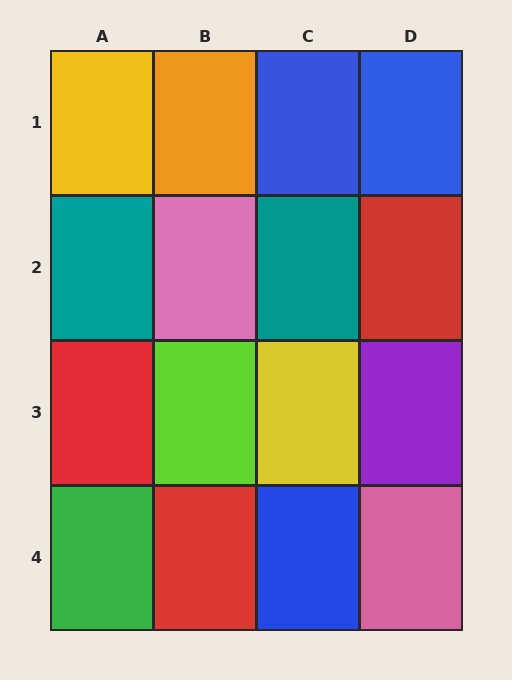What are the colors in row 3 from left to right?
Red, lime, yellow, purple.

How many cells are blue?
3 cells are blue.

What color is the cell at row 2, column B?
Pink.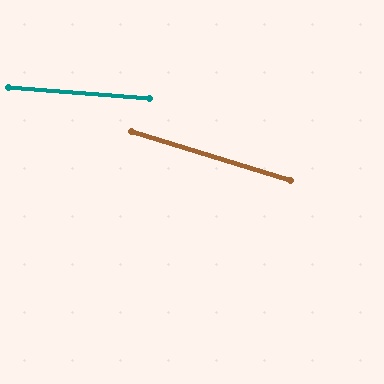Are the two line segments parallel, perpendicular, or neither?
Neither parallel nor perpendicular — they differ by about 13°.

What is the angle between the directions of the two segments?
Approximately 13 degrees.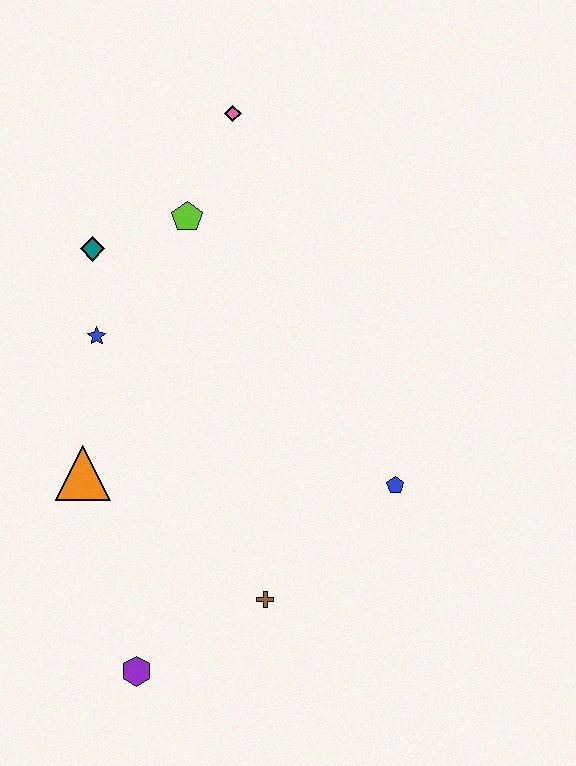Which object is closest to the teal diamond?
The blue star is closest to the teal diamond.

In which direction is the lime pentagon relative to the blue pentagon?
The lime pentagon is above the blue pentagon.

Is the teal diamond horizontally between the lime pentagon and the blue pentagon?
No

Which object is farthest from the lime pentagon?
The purple hexagon is farthest from the lime pentagon.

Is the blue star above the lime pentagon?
No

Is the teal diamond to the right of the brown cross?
No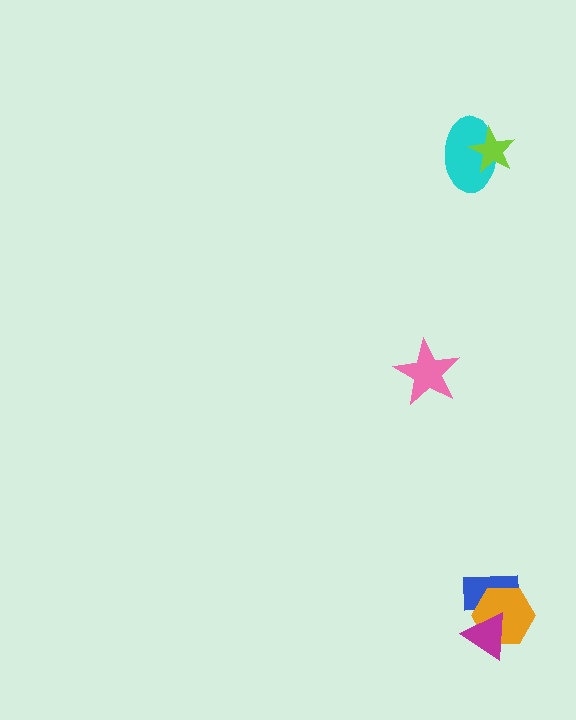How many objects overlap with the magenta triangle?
2 objects overlap with the magenta triangle.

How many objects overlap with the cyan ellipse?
1 object overlaps with the cyan ellipse.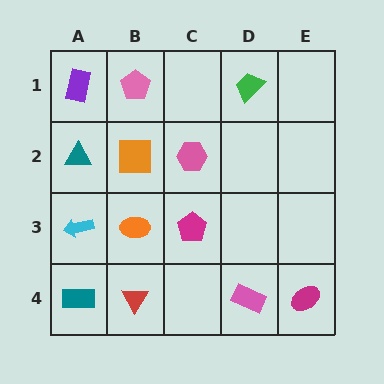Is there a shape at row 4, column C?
No, that cell is empty.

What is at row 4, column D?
A pink rectangle.